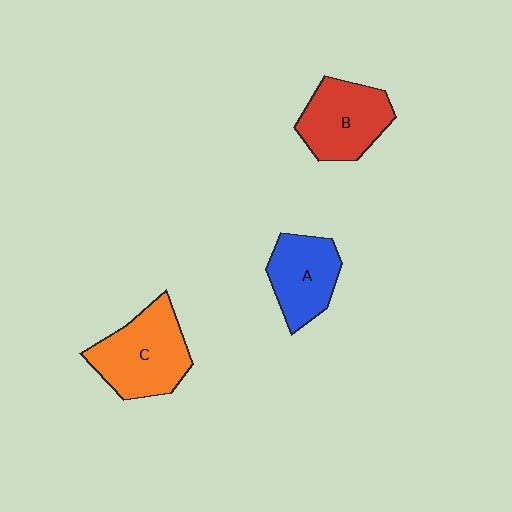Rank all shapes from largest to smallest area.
From largest to smallest: C (orange), B (red), A (blue).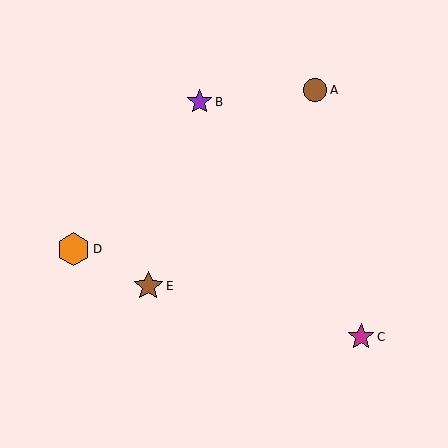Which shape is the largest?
The orange hexagon (labeled D) is the largest.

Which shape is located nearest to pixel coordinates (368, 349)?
The magenta star (labeled C) at (361, 337) is nearest to that location.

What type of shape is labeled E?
Shape E is a brown star.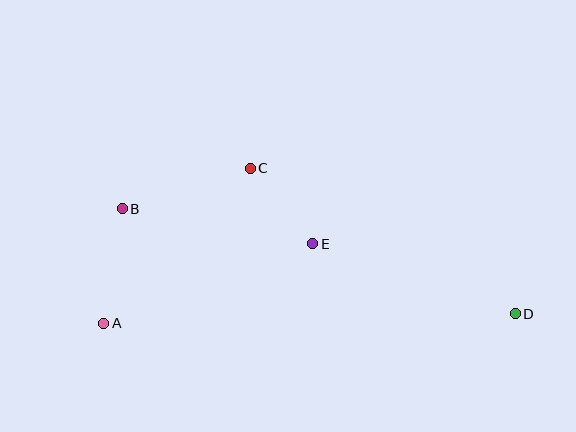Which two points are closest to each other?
Points C and E are closest to each other.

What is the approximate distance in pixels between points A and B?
The distance between A and B is approximately 116 pixels.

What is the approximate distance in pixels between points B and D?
The distance between B and D is approximately 407 pixels.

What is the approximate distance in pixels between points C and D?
The distance between C and D is approximately 303 pixels.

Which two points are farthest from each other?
Points A and D are farthest from each other.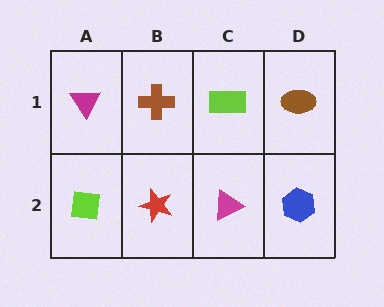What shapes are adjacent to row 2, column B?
A brown cross (row 1, column B), a lime square (row 2, column A), a magenta triangle (row 2, column C).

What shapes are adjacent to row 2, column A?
A magenta triangle (row 1, column A), a red star (row 2, column B).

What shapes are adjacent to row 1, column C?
A magenta triangle (row 2, column C), a brown cross (row 1, column B), a brown ellipse (row 1, column D).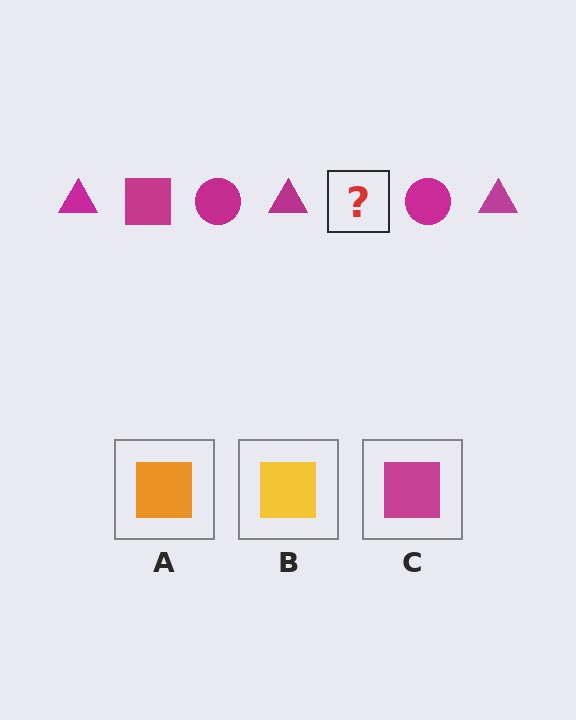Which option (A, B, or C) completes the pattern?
C.